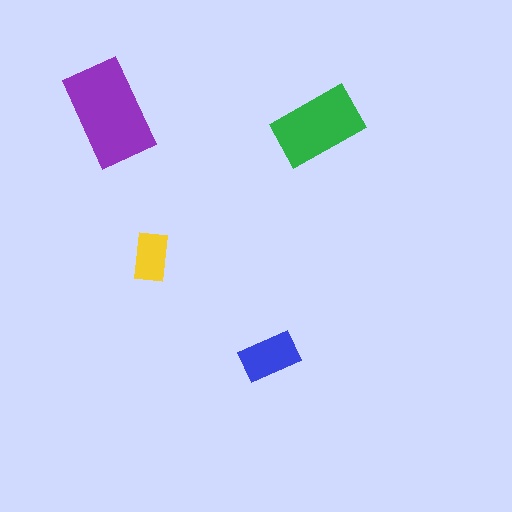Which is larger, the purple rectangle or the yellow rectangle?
The purple one.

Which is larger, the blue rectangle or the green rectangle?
The green one.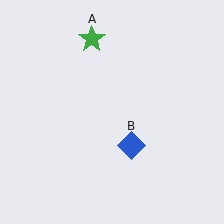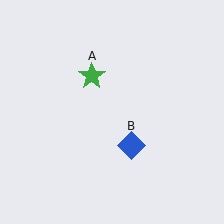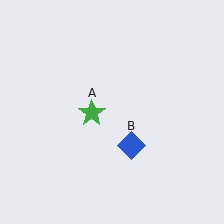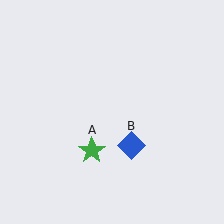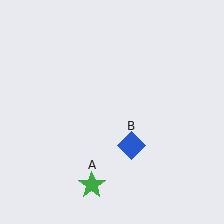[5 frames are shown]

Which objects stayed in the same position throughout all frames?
Blue diamond (object B) remained stationary.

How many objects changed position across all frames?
1 object changed position: green star (object A).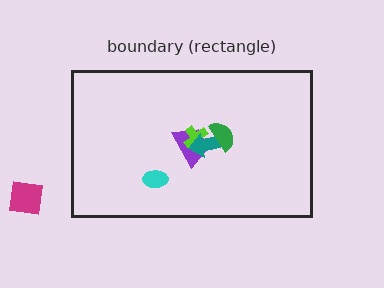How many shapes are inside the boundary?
5 inside, 1 outside.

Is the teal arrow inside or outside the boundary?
Inside.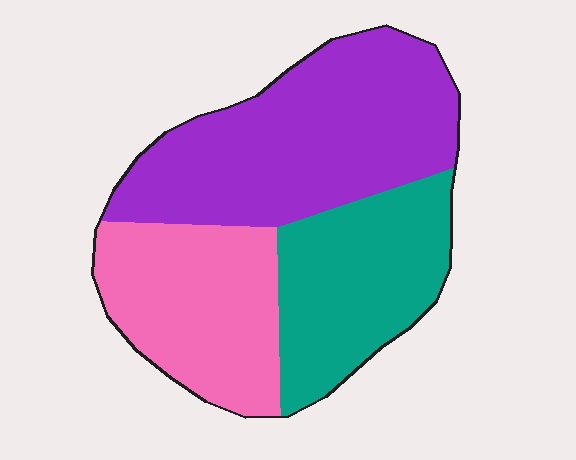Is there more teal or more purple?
Purple.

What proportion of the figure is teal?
Teal takes up about one quarter (1/4) of the figure.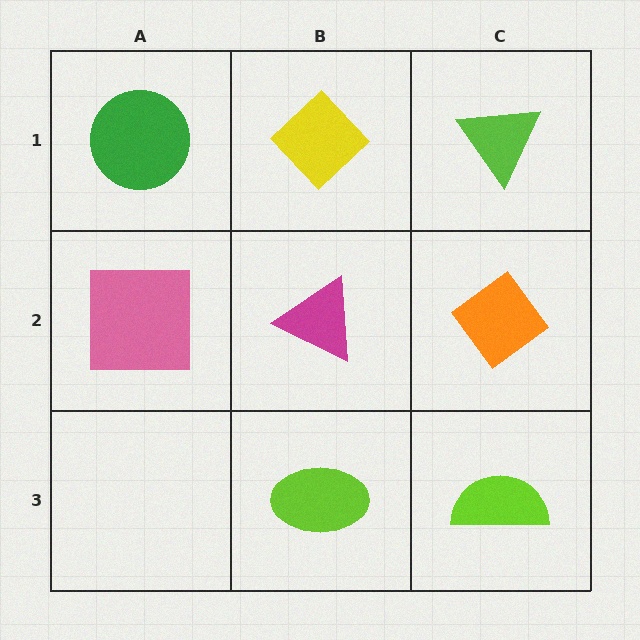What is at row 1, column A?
A green circle.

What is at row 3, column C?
A lime semicircle.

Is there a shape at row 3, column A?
No, that cell is empty.